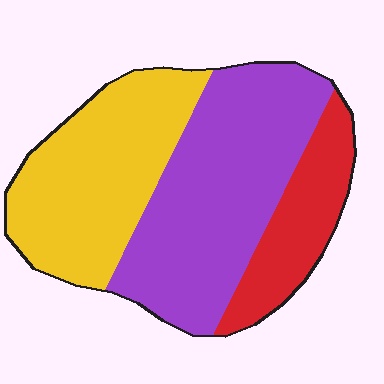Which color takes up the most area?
Purple, at roughly 45%.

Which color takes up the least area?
Red, at roughly 20%.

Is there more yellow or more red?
Yellow.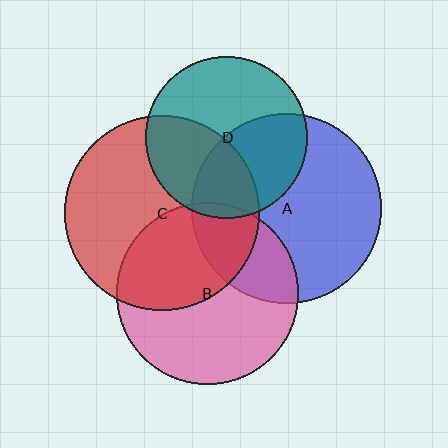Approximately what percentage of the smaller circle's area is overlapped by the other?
Approximately 40%.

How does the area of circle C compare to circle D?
Approximately 1.5 times.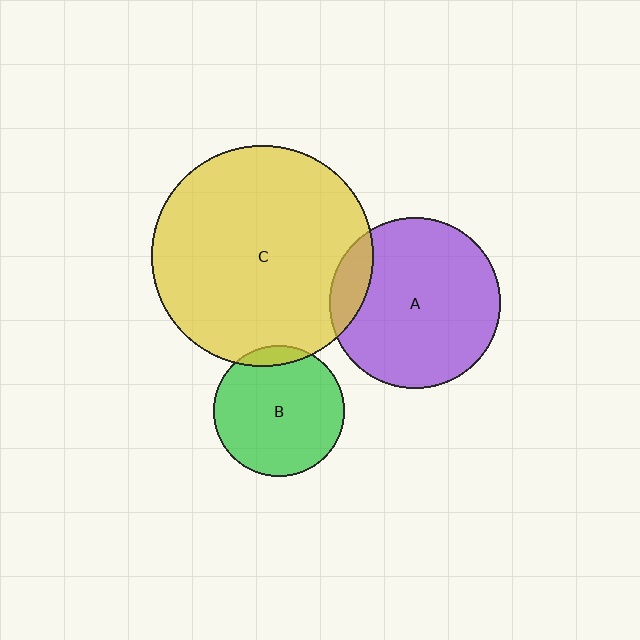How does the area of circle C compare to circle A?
Approximately 1.7 times.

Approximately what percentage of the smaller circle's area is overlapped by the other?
Approximately 10%.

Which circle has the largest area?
Circle C (yellow).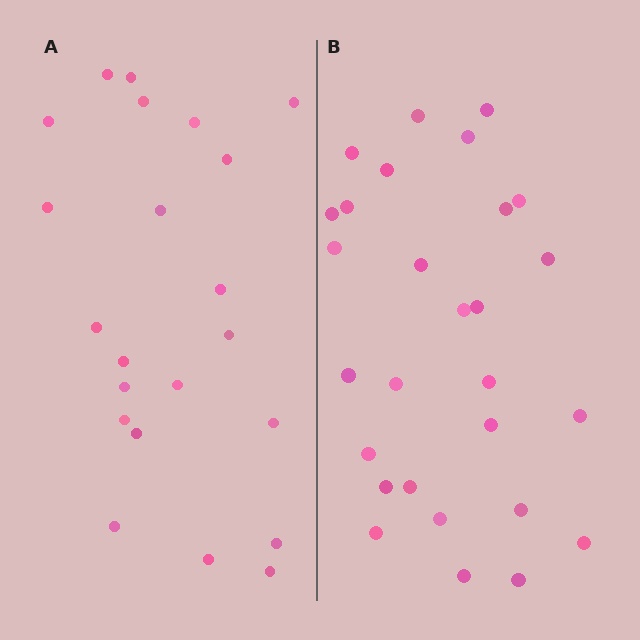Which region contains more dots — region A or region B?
Region B (the right region) has more dots.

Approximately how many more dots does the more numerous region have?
Region B has about 6 more dots than region A.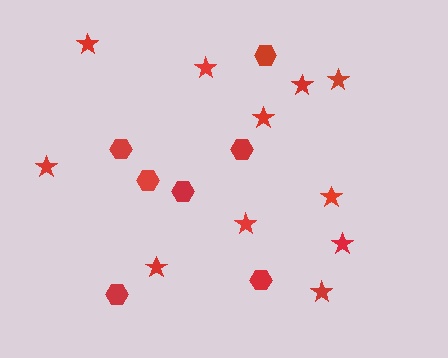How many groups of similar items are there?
There are 2 groups: one group of stars (11) and one group of hexagons (7).